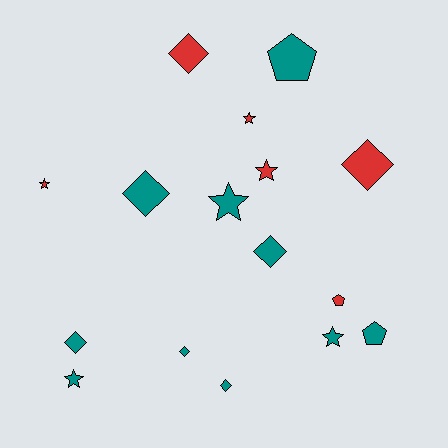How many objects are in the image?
There are 16 objects.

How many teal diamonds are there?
There are 5 teal diamonds.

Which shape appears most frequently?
Diamond, with 7 objects.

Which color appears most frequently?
Teal, with 10 objects.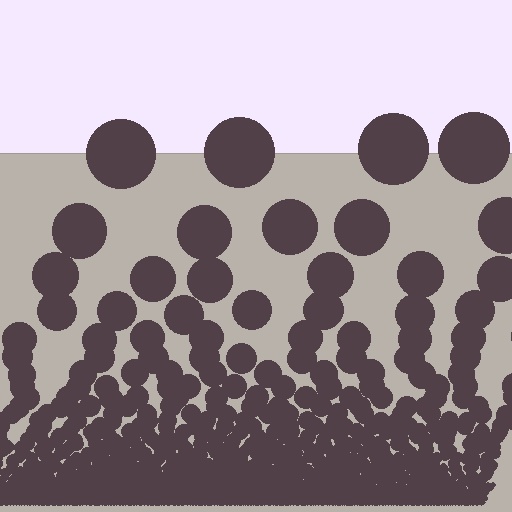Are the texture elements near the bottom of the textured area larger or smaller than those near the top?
Smaller. The gradient is inverted — elements near the bottom are smaller and denser.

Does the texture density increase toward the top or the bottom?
Density increases toward the bottom.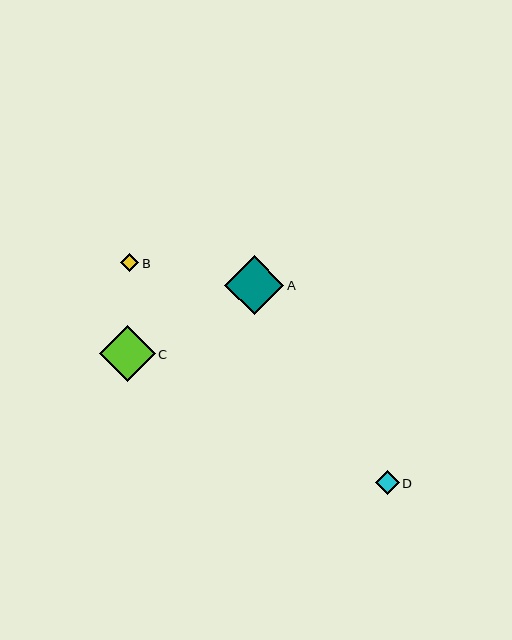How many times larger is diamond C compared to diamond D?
Diamond C is approximately 2.4 times the size of diamond D.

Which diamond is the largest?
Diamond A is the largest with a size of approximately 60 pixels.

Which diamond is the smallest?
Diamond B is the smallest with a size of approximately 18 pixels.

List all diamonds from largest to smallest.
From largest to smallest: A, C, D, B.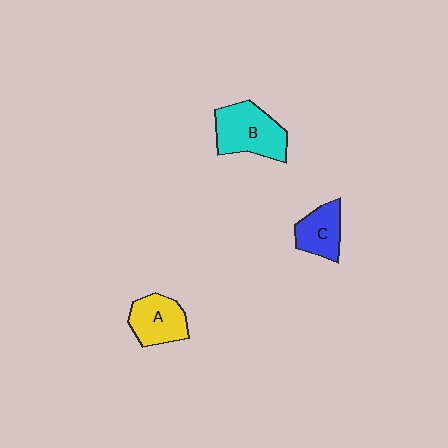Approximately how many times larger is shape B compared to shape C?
Approximately 1.6 times.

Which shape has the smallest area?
Shape C (blue).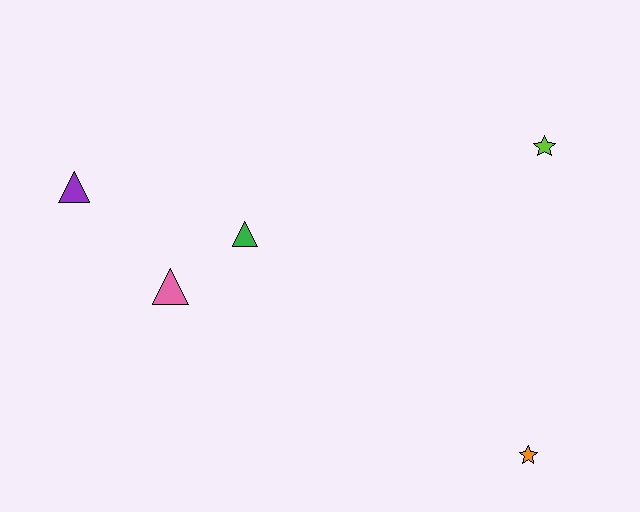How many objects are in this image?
There are 5 objects.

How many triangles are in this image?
There are 3 triangles.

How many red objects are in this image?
There are no red objects.